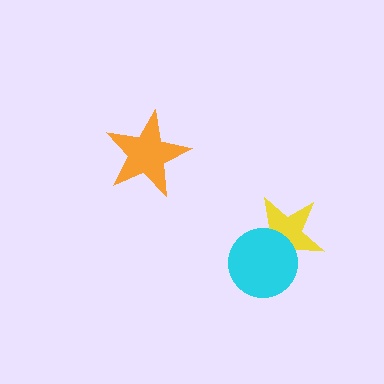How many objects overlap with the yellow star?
1 object overlaps with the yellow star.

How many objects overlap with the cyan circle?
1 object overlaps with the cyan circle.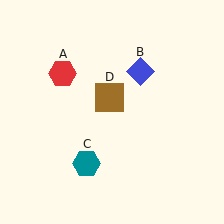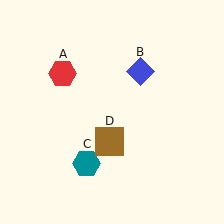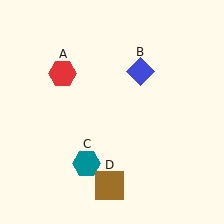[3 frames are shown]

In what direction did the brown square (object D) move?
The brown square (object D) moved down.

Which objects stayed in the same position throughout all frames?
Red hexagon (object A) and blue diamond (object B) and teal hexagon (object C) remained stationary.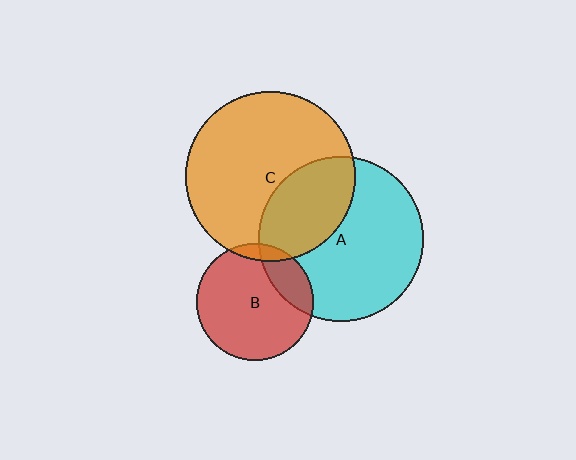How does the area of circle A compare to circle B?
Approximately 2.0 times.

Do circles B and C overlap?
Yes.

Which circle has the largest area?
Circle C (orange).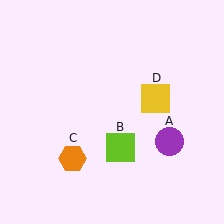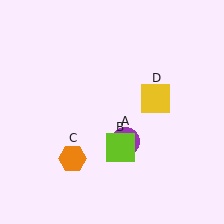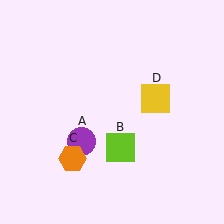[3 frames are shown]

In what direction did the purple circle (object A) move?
The purple circle (object A) moved left.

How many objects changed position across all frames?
1 object changed position: purple circle (object A).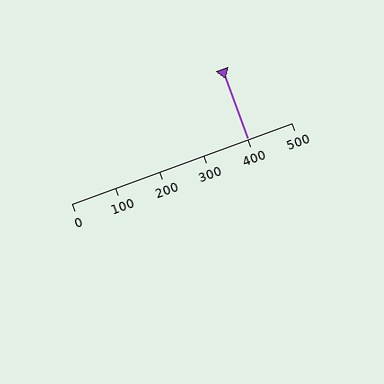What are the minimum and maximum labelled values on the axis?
The axis runs from 0 to 500.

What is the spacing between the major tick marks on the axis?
The major ticks are spaced 100 apart.